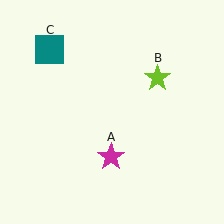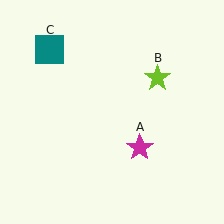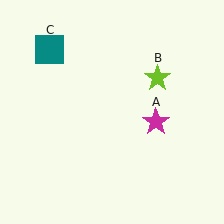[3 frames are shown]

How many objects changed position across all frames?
1 object changed position: magenta star (object A).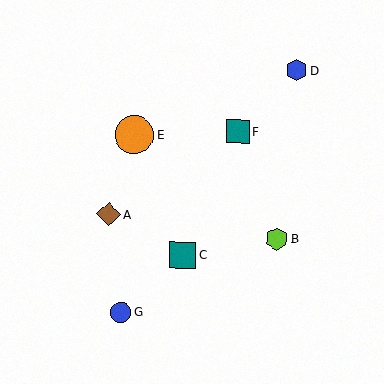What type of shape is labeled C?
Shape C is a teal square.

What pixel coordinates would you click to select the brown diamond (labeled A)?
Click at (109, 214) to select the brown diamond A.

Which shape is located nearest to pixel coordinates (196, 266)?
The teal square (labeled C) at (183, 255) is nearest to that location.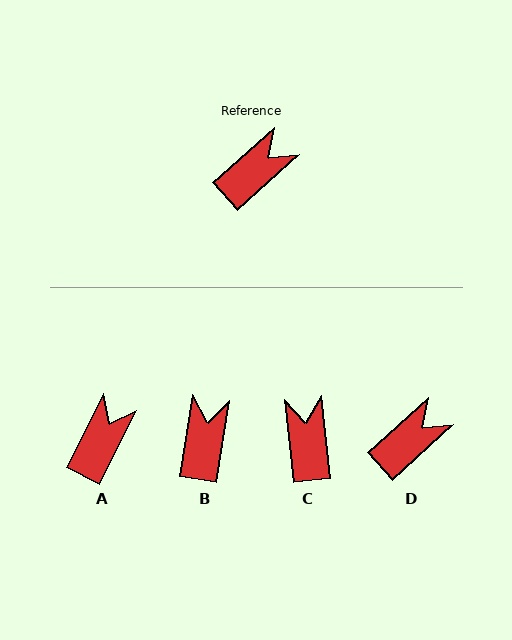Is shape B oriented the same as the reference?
No, it is off by about 39 degrees.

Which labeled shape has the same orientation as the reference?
D.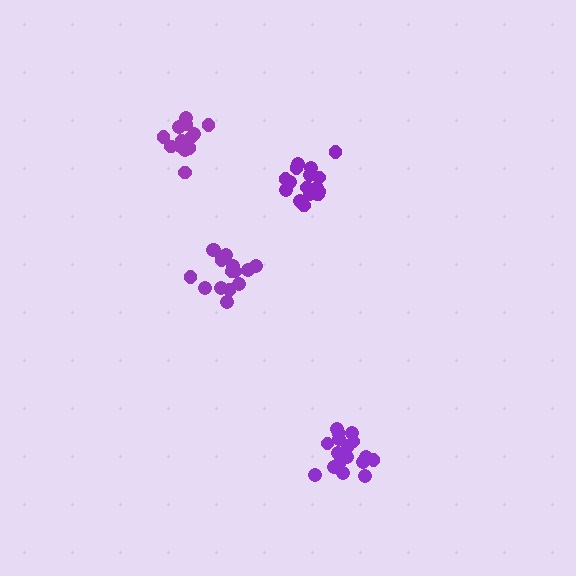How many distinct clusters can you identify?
There are 4 distinct clusters.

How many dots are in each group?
Group 1: 15 dots, Group 2: 14 dots, Group 3: 17 dots, Group 4: 16 dots (62 total).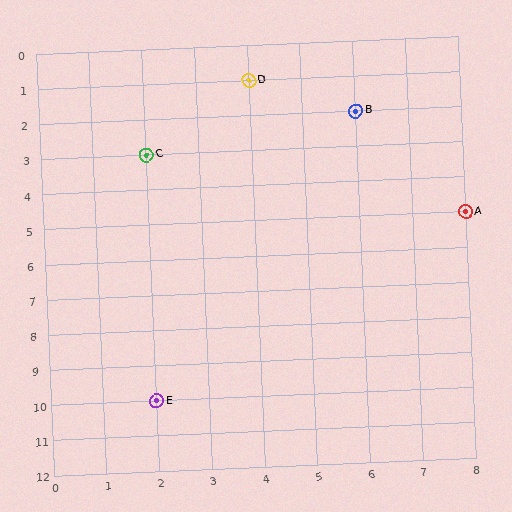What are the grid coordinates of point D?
Point D is at grid coordinates (4, 1).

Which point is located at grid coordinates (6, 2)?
Point B is at (6, 2).